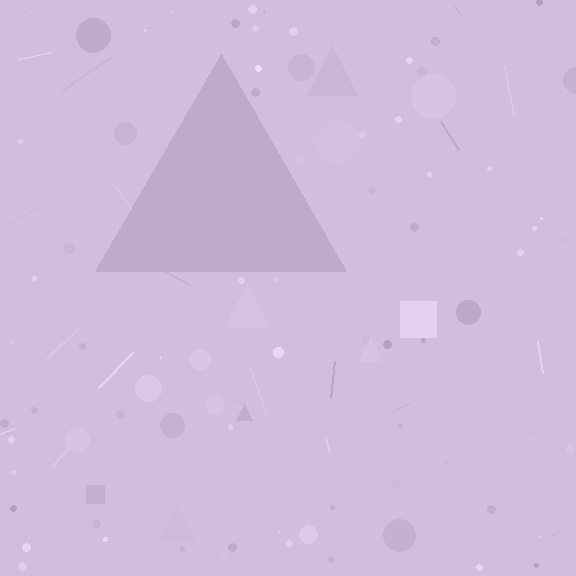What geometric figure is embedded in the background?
A triangle is embedded in the background.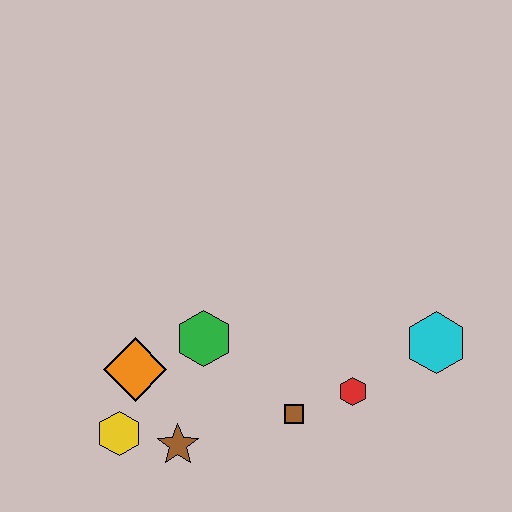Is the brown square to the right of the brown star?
Yes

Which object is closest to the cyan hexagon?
The red hexagon is closest to the cyan hexagon.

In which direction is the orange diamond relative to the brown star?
The orange diamond is above the brown star.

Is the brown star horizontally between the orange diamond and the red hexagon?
Yes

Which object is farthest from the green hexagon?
The cyan hexagon is farthest from the green hexagon.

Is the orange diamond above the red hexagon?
Yes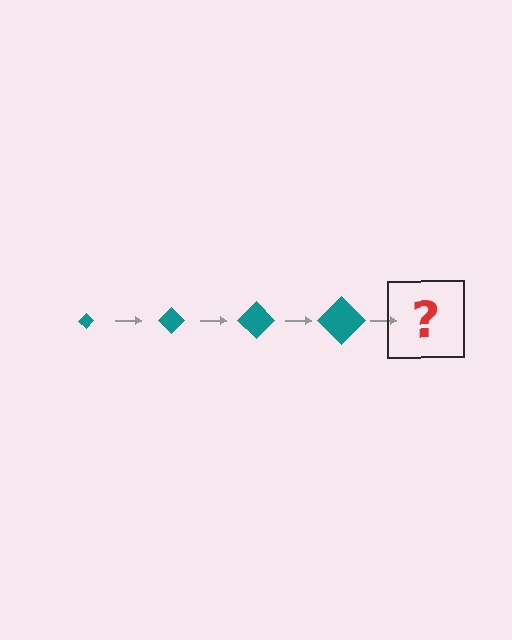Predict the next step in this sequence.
The next step is a teal diamond, larger than the previous one.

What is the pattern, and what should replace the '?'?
The pattern is that the diamond gets progressively larger each step. The '?' should be a teal diamond, larger than the previous one.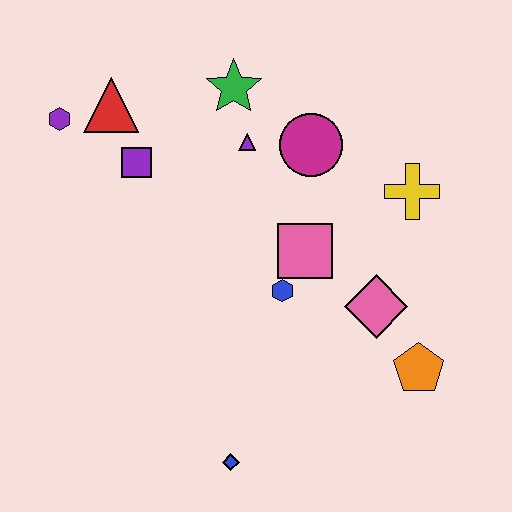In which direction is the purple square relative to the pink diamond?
The purple square is to the left of the pink diamond.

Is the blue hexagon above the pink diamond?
Yes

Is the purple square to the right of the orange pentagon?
No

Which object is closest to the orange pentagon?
The pink diamond is closest to the orange pentagon.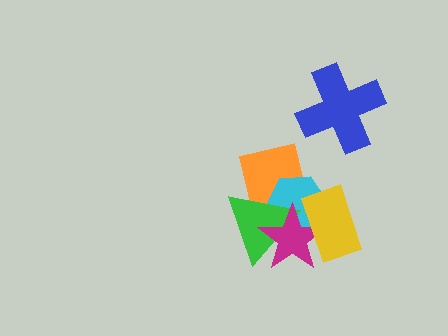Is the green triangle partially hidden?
Yes, it is partially covered by another shape.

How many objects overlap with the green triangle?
3 objects overlap with the green triangle.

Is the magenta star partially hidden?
Yes, it is partially covered by another shape.